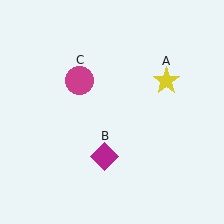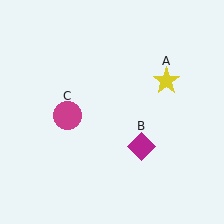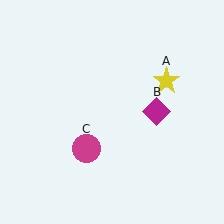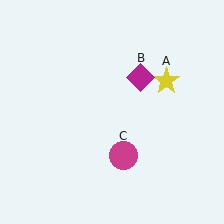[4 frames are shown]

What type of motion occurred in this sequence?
The magenta diamond (object B), magenta circle (object C) rotated counterclockwise around the center of the scene.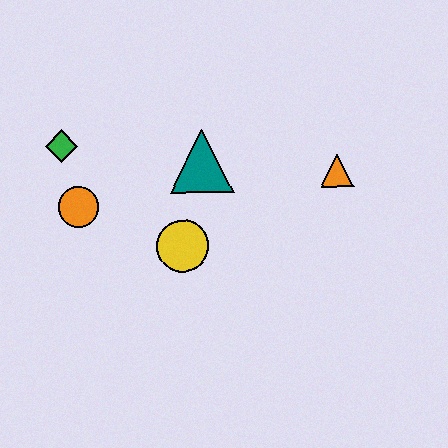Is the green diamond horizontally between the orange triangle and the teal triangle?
No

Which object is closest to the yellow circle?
The teal triangle is closest to the yellow circle.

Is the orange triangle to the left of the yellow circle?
No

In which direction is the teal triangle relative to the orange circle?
The teal triangle is to the right of the orange circle.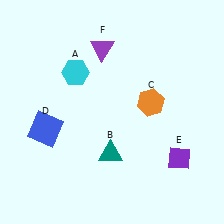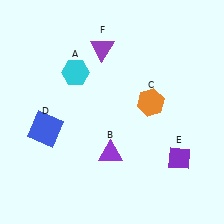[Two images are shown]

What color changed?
The triangle (B) changed from teal in Image 1 to purple in Image 2.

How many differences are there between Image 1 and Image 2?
There is 1 difference between the two images.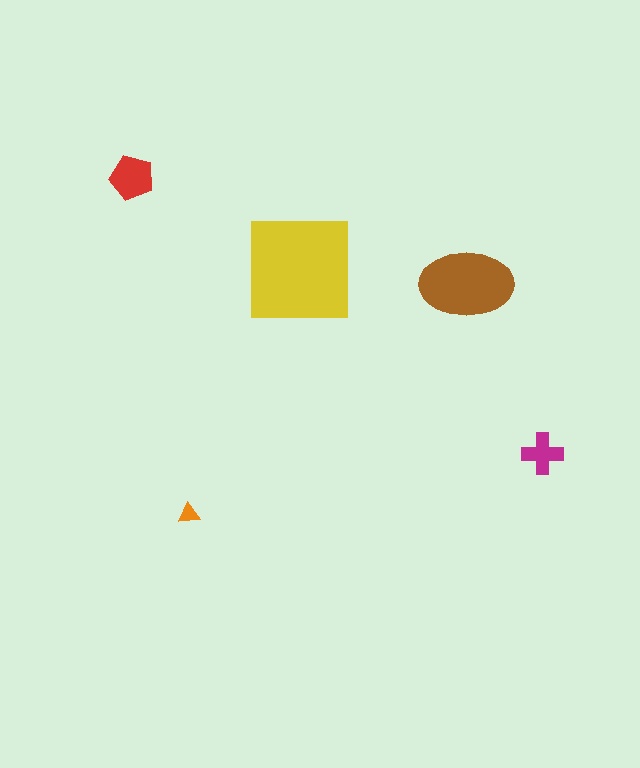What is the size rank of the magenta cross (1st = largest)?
4th.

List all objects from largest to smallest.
The yellow square, the brown ellipse, the red pentagon, the magenta cross, the orange triangle.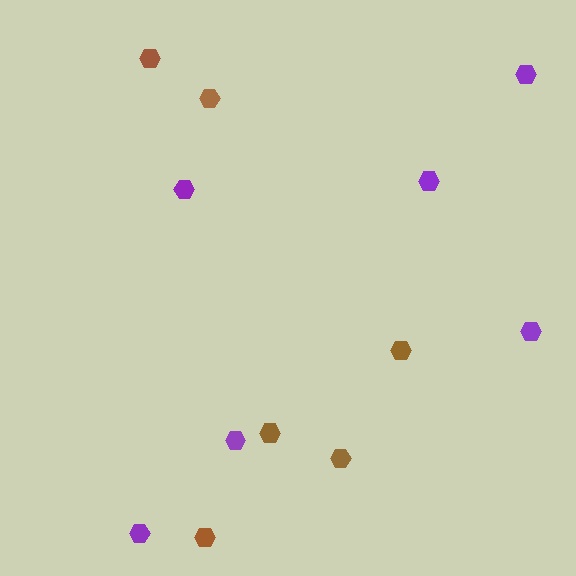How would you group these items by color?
There are 2 groups: one group of brown hexagons (6) and one group of purple hexagons (6).